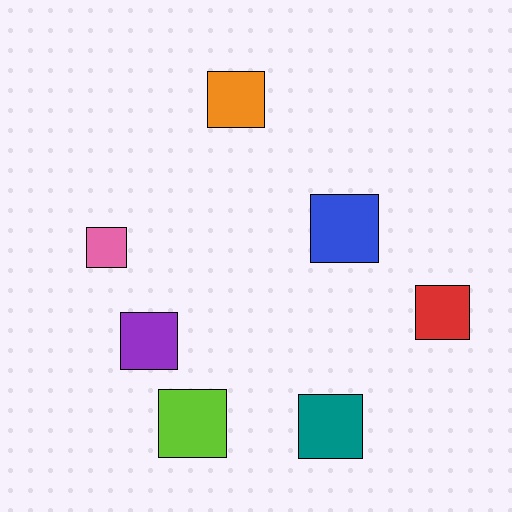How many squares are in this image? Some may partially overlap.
There are 7 squares.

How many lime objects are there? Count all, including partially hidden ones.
There is 1 lime object.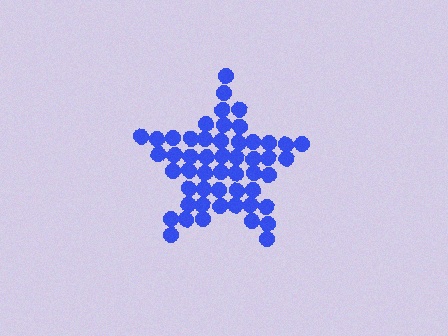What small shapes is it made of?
It is made of small circles.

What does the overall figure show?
The overall figure shows a star.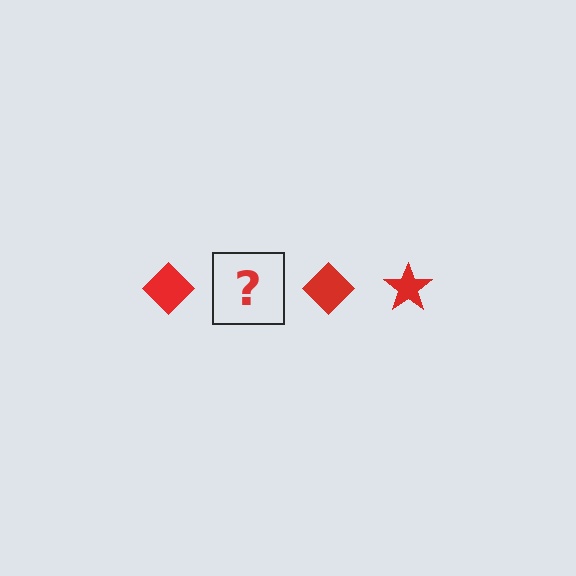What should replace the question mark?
The question mark should be replaced with a red star.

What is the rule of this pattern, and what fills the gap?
The rule is that the pattern cycles through diamond, star shapes in red. The gap should be filled with a red star.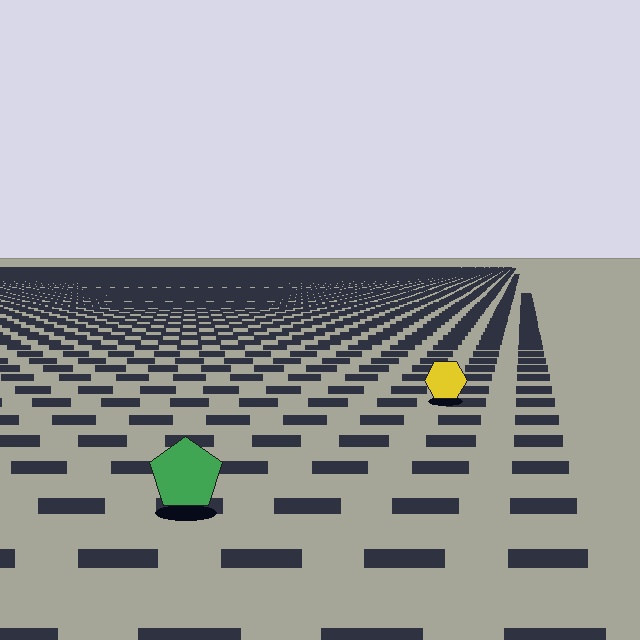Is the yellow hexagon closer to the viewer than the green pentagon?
No. The green pentagon is closer — you can tell from the texture gradient: the ground texture is coarser near it.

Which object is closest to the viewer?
The green pentagon is closest. The texture marks near it are larger and more spread out.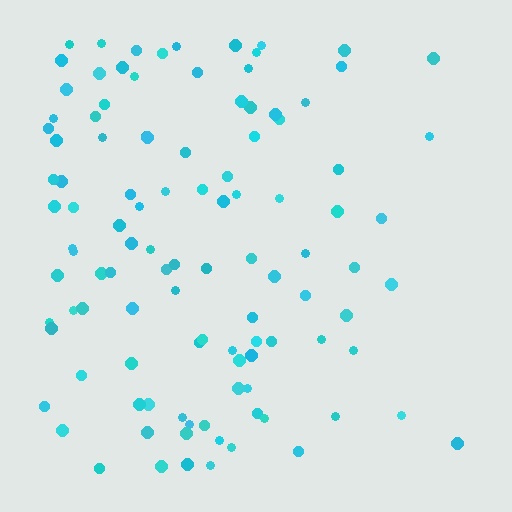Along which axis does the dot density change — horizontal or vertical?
Horizontal.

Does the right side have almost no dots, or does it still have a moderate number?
Still a moderate number, just noticeably fewer than the left.